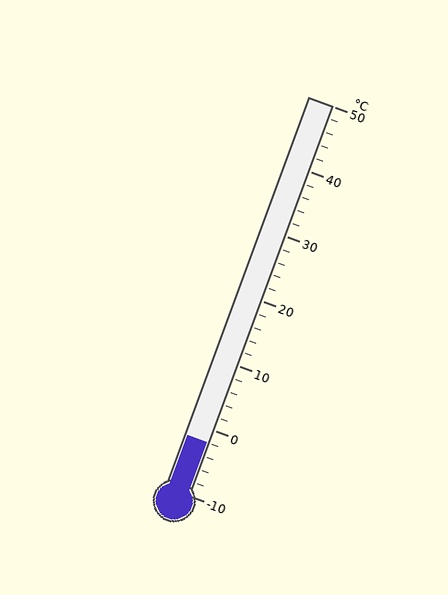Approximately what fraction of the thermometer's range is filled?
The thermometer is filled to approximately 15% of its range.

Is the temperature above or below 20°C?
The temperature is below 20°C.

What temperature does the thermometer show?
The thermometer shows approximately -2°C.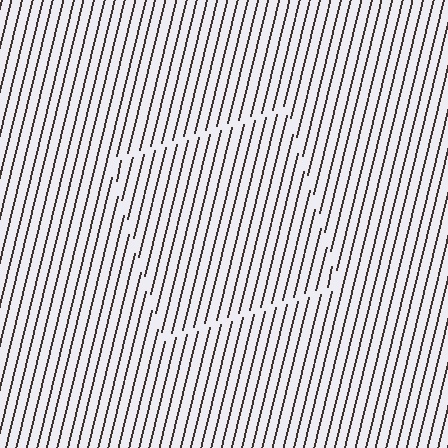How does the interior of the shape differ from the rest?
The interior of the shape contains the same grating, shifted by half a period — the contour is defined by the phase discontinuity where line-ends from the inner and outer gratings abut.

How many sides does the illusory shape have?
4 sides — the line-ends trace a square.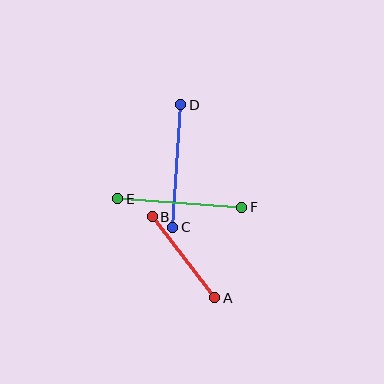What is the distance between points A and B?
The distance is approximately 102 pixels.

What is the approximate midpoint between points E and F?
The midpoint is at approximately (180, 203) pixels.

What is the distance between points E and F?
The distance is approximately 124 pixels.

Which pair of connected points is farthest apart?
Points E and F are farthest apart.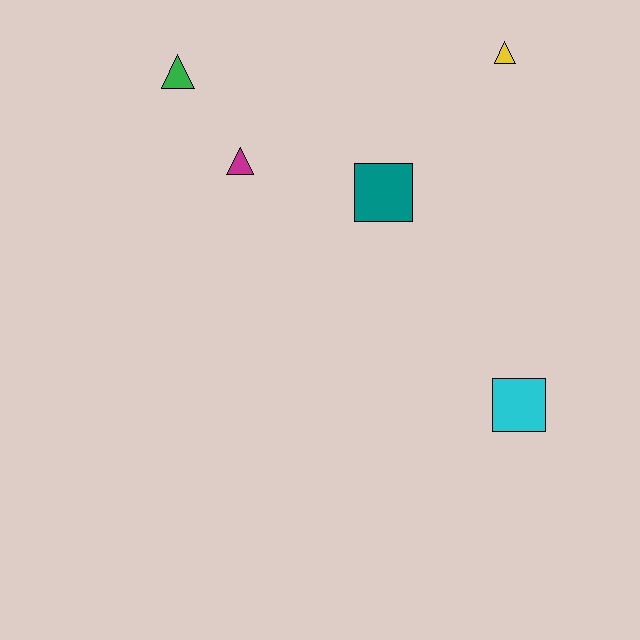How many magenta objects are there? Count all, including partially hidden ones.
There is 1 magenta object.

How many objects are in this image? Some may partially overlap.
There are 5 objects.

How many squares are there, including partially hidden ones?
There are 2 squares.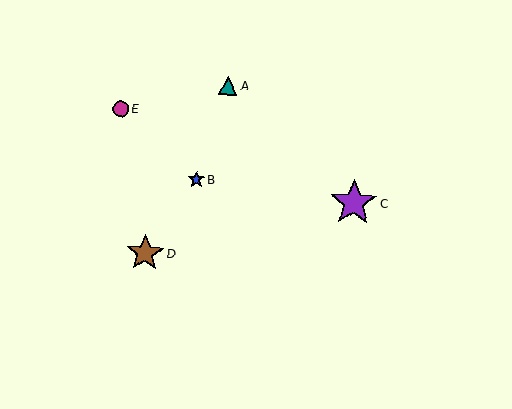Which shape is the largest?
The purple star (labeled C) is the largest.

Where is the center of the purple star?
The center of the purple star is at (354, 203).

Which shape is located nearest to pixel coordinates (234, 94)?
The teal triangle (labeled A) at (228, 85) is nearest to that location.